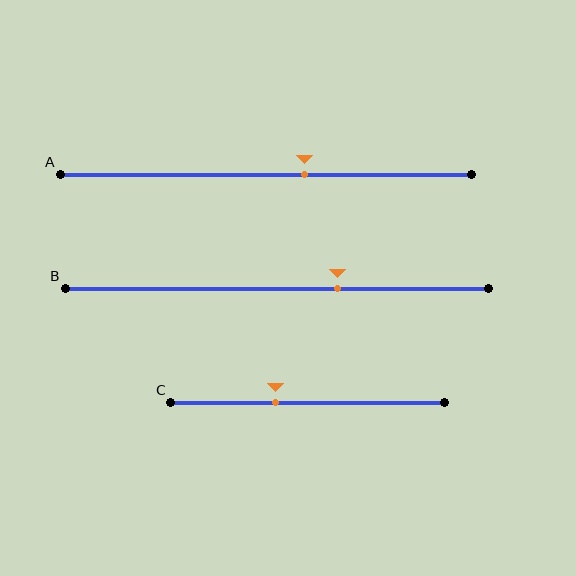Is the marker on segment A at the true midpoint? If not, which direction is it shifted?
No, the marker on segment A is shifted to the right by about 9% of the segment length.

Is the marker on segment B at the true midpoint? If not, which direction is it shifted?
No, the marker on segment B is shifted to the right by about 14% of the segment length.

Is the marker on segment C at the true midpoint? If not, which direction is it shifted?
No, the marker on segment C is shifted to the left by about 12% of the segment length.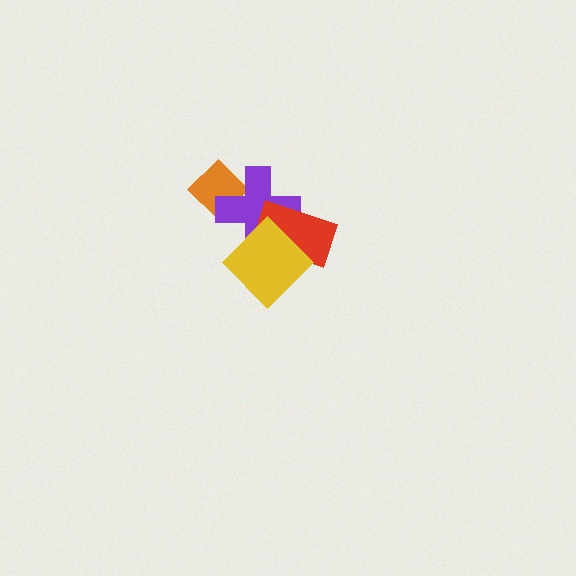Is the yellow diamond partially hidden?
No, no other shape covers it.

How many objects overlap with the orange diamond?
1 object overlaps with the orange diamond.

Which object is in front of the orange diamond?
The purple cross is in front of the orange diamond.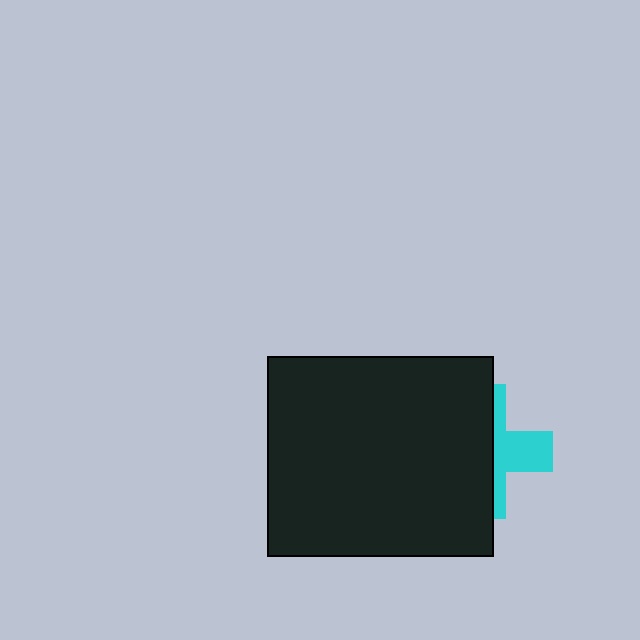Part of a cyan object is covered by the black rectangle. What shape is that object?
It is a cross.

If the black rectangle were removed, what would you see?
You would see the complete cyan cross.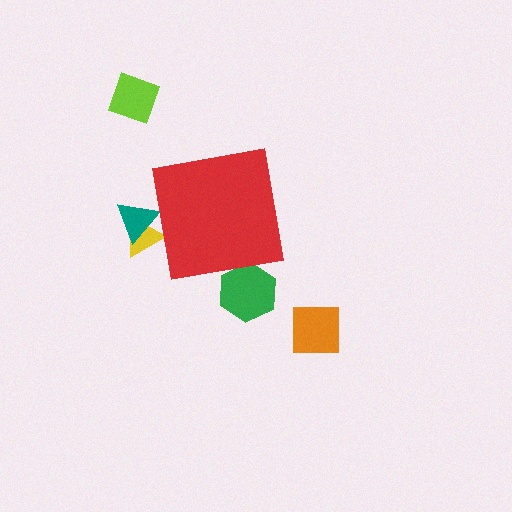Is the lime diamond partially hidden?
No, the lime diamond is fully visible.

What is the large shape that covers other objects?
A red square.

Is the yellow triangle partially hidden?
Yes, the yellow triangle is partially hidden behind the red square.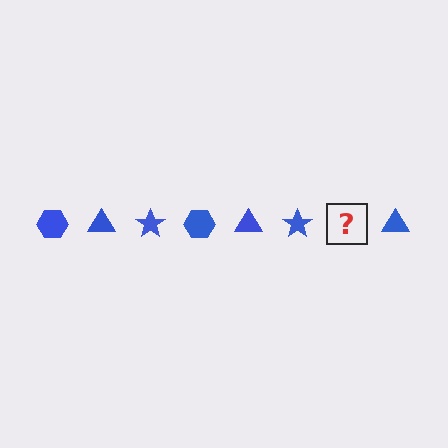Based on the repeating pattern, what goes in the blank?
The blank should be a blue hexagon.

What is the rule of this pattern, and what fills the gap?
The rule is that the pattern cycles through hexagon, triangle, star shapes in blue. The gap should be filled with a blue hexagon.